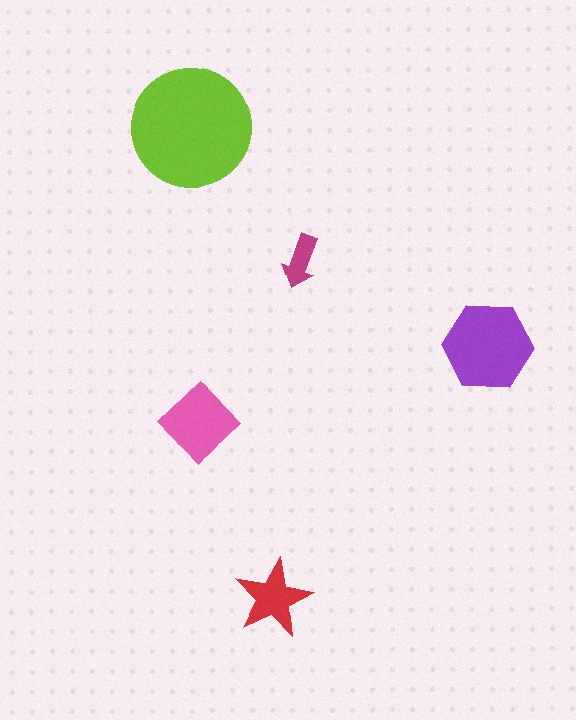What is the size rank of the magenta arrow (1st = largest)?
5th.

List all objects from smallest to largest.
The magenta arrow, the red star, the pink diamond, the purple hexagon, the lime circle.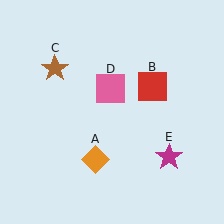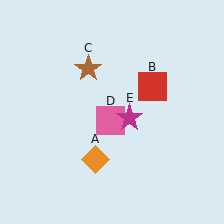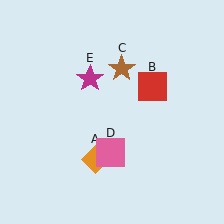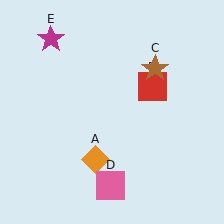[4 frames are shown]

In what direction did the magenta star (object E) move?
The magenta star (object E) moved up and to the left.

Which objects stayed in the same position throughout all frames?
Orange diamond (object A) and red square (object B) remained stationary.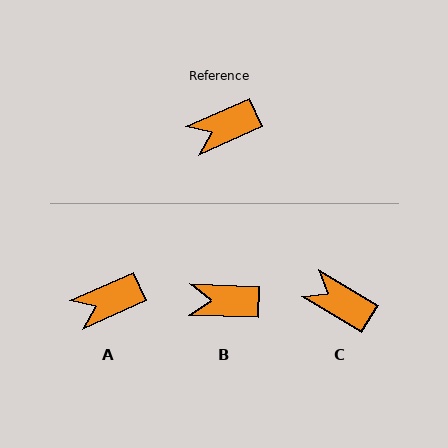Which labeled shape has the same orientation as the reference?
A.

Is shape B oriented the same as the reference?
No, it is off by about 26 degrees.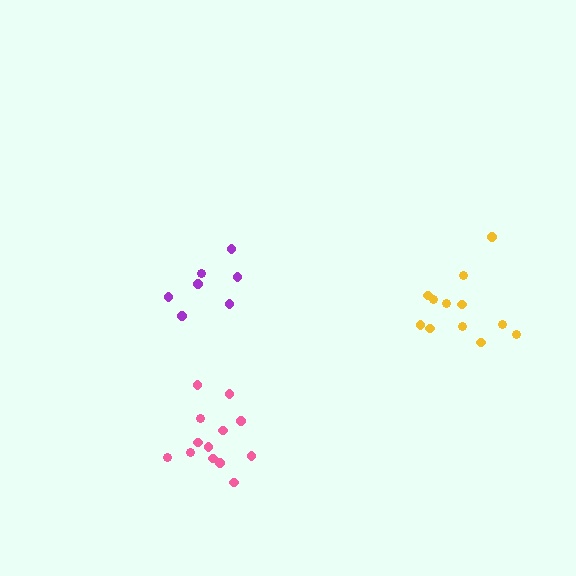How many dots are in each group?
Group 1: 7 dots, Group 2: 12 dots, Group 3: 13 dots (32 total).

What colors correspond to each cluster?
The clusters are colored: purple, yellow, pink.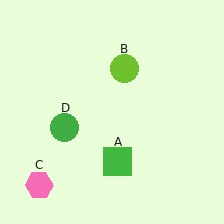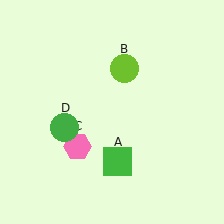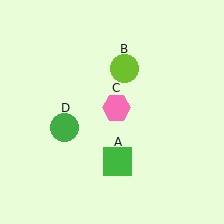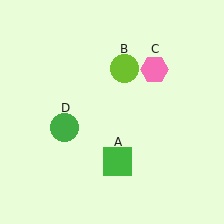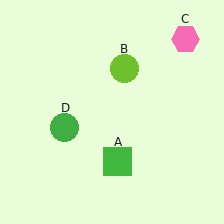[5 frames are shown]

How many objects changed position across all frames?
1 object changed position: pink hexagon (object C).